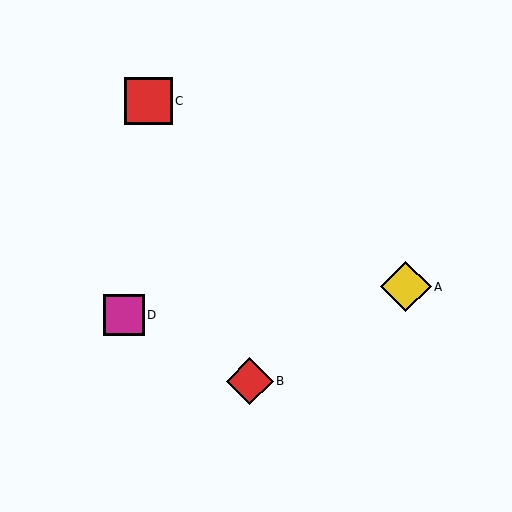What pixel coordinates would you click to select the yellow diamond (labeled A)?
Click at (406, 287) to select the yellow diamond A.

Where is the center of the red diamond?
The center of the red diamond is at (250, 381).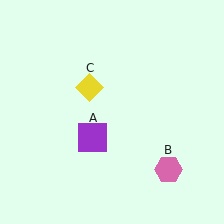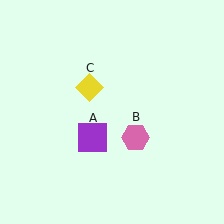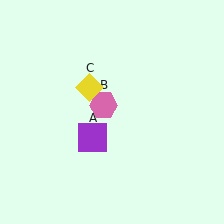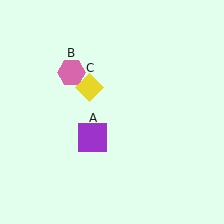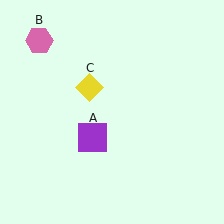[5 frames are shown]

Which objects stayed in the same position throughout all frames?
Purple square (object A) and yellow diamond (object C) remained stationary.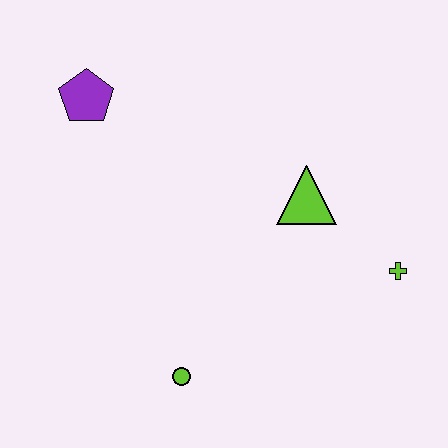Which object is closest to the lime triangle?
The lime cross is closest to the lime triangle.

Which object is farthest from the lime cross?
The purple pentagon is farthest from the lime cross.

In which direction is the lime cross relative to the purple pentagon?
The lime cross is to the right of the purple pentagon.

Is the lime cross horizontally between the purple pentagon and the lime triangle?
No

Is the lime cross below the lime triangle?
Yes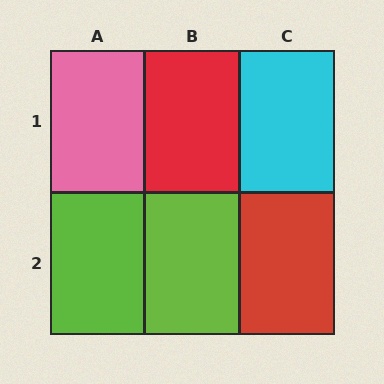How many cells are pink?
1 cell is pink.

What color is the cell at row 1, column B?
Red.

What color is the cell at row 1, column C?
Cyan.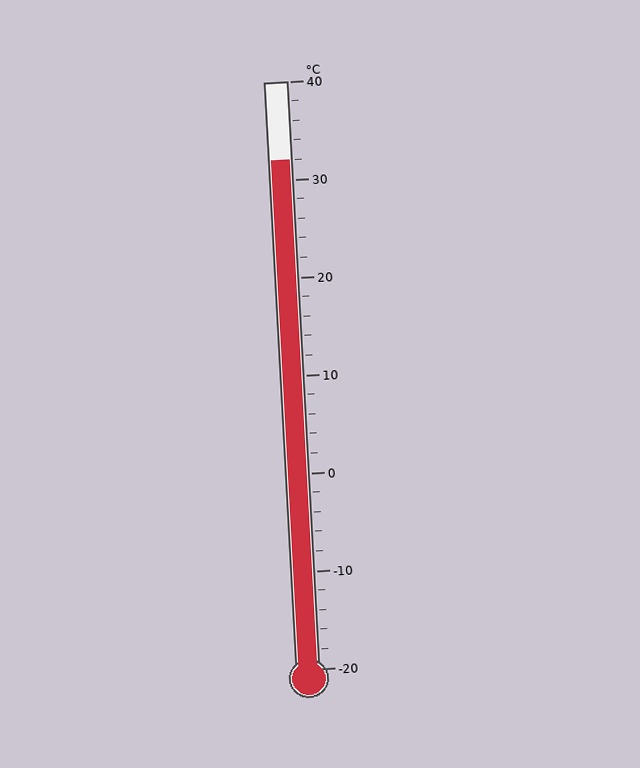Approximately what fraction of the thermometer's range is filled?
The thermometer is filled to approximately 85% of its range.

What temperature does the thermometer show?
The thermometer shows approximately 32°C.